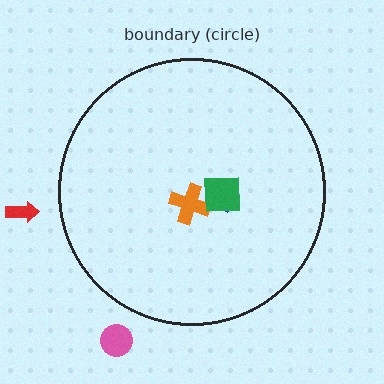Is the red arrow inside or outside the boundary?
Outside.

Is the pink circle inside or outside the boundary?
Outside.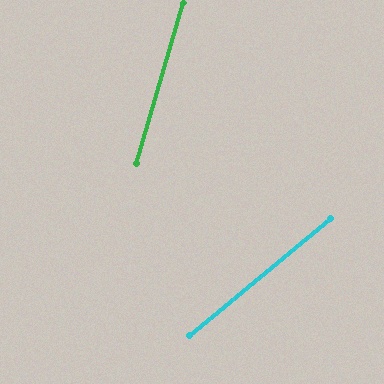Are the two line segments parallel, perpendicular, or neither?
Neither parallel nor perpendicular — they differ by about 34°.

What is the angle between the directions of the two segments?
Approximately 34 degrees.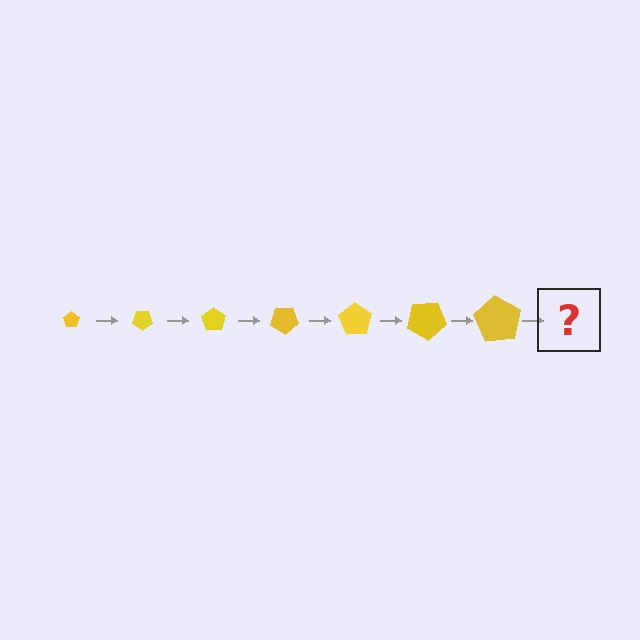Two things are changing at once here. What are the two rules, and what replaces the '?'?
The two rules are that the pentagon grows larger each step and it rotates 35 degrees each step. The '?' should be a pentagon, larger than the previous one and rotated 245 degrees from the start.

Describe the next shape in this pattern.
It should be a pentagon, larger than the previous one and rotated 245 degrees from the start.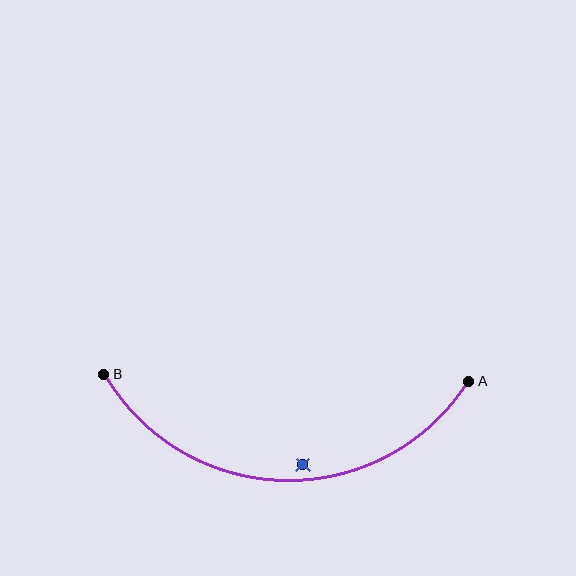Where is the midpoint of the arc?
The arc midpoint is the point on the curve farthest from the straight line joining A and B. It sits below that line.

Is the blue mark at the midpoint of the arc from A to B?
No — the blue mark does not lie on the arc at all. It sits slightly inside the curve.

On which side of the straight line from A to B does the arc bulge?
The arc bulges below the straight line connecting A and B.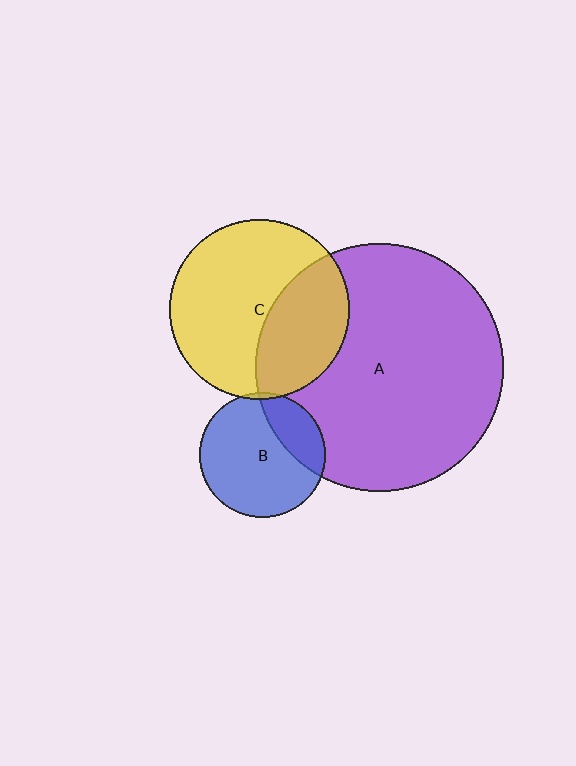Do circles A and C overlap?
Yes.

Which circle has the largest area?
Circle A (purple).